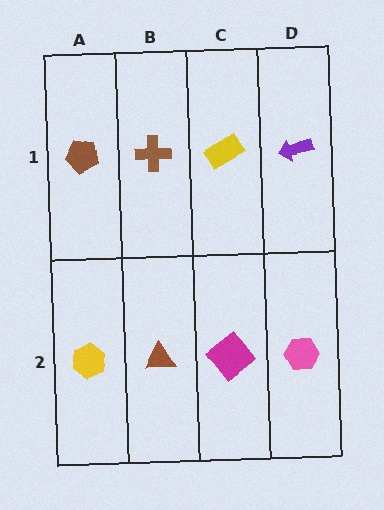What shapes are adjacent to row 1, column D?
A pink hexagon (row 2, column D), a yellow rectangle (row 1, column C).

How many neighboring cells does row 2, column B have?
3.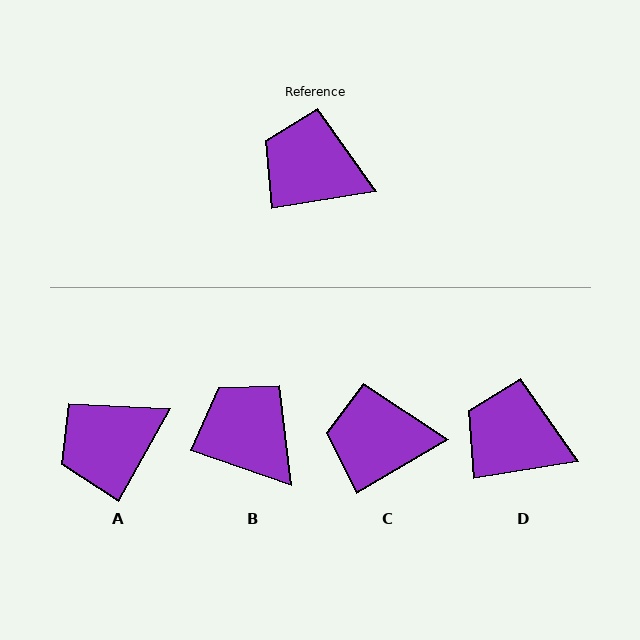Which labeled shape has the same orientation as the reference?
D.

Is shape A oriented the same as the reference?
No, it is off by about 52 degrees.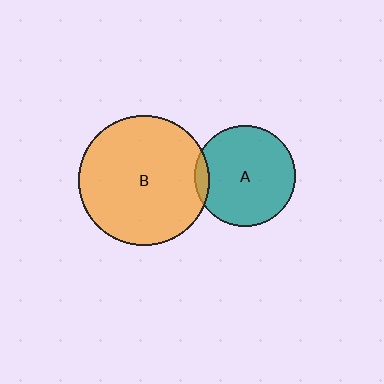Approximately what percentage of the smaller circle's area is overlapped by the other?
Approximately 5%.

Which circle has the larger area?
Circle B (orange).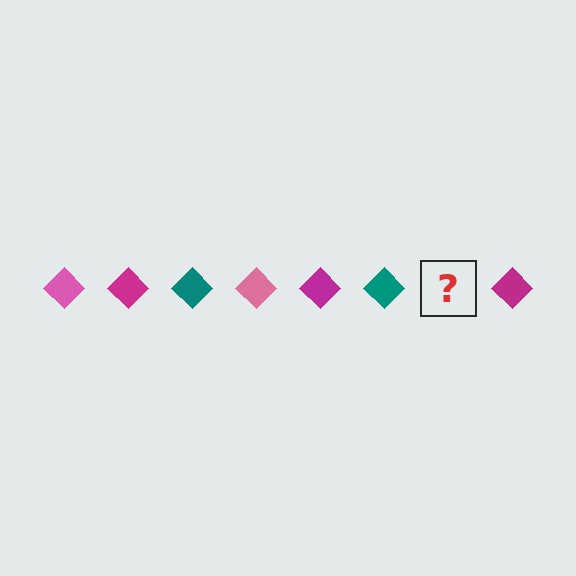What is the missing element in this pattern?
The missing element is a pink diamond.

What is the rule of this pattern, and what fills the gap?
The rule is that the pattern cycles through pink, magenta, teal diamonds. The gap should be filled with a pink diamond.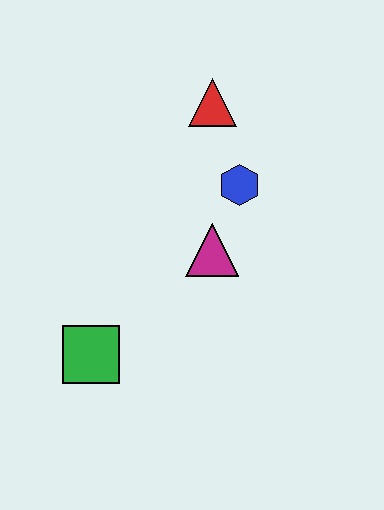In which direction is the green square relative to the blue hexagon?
The green square is below the blue hexagon.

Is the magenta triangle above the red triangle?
No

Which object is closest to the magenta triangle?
The blue hexagon is closest to the magenta triangle.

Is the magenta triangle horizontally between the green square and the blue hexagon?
Yes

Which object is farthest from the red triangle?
The green square is farthest from the red triangle.